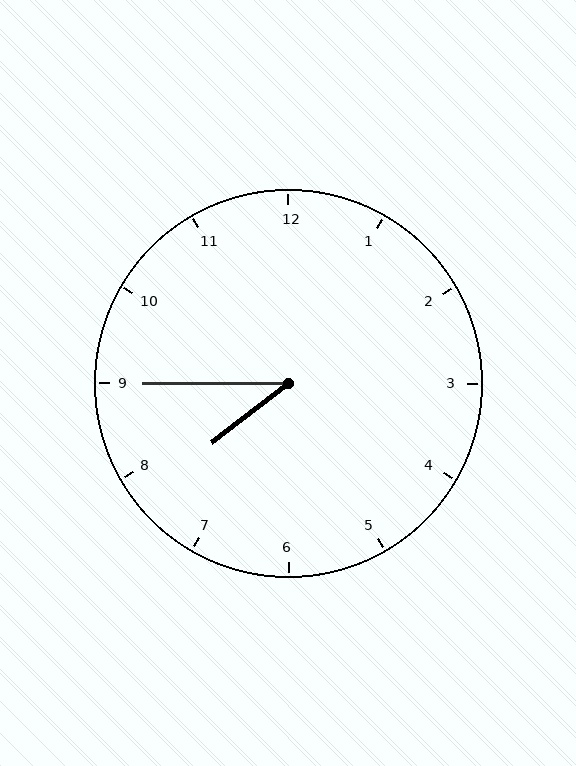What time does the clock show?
7:45.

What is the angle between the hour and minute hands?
Approximately 38 degrees.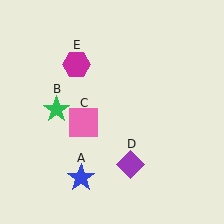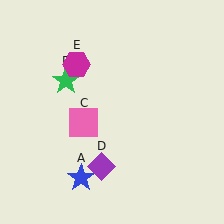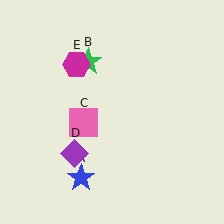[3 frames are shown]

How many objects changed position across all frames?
2 objects changed position: green star (object B), purple diamond (object D).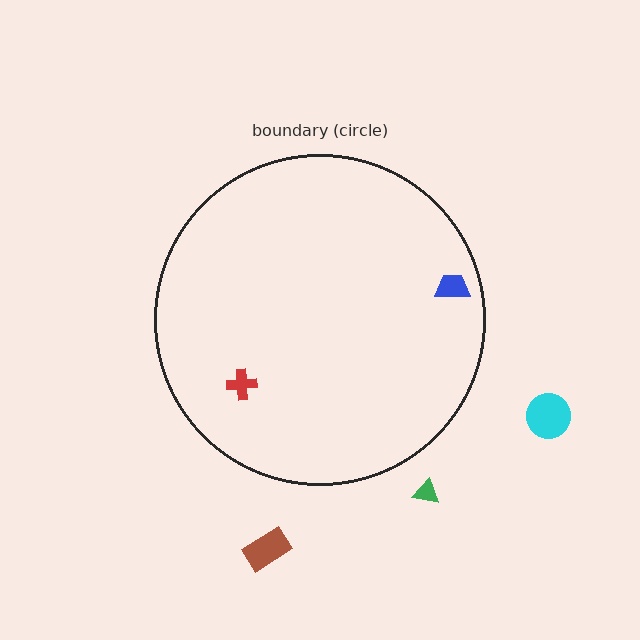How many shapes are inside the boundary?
2 inside, 3 outside.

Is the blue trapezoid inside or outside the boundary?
Inside.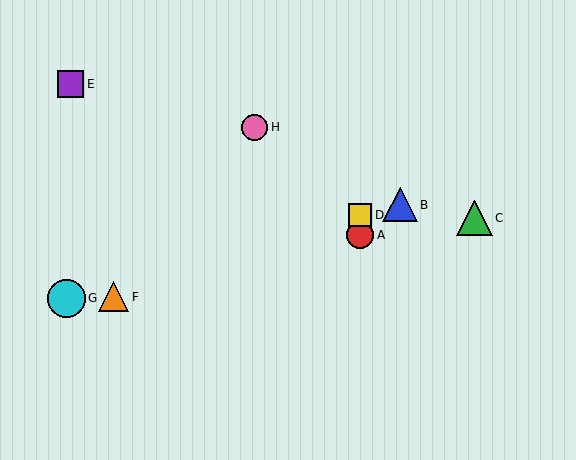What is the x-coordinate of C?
Object C is at x≈474.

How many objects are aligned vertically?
2 objects (A, D) are aligned vertically.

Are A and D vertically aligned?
Yes, both are at x≈360.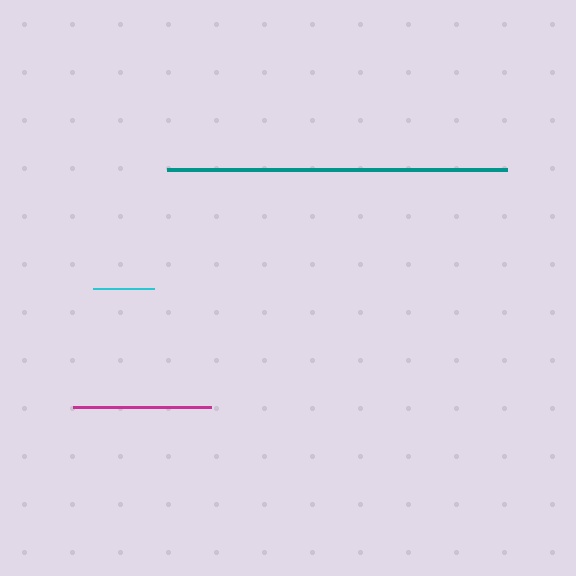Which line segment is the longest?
The teal line is the longest at approximately 340 pixels.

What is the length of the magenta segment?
The magenta segment is approximately 137 pixels long.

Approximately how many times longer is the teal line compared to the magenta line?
The teal line is approximately 2.5 times the length of the magenta line.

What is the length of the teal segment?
The teal segment is approximately 340 pixels long.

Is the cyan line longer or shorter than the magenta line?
The magenta line is longer than the cyan line.